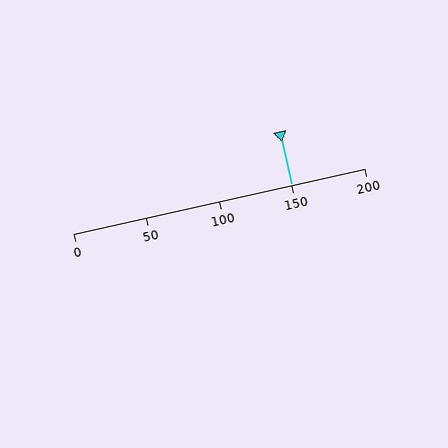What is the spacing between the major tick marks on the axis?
The major ticks are spaced 50 apart.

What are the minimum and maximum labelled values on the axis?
The axis runs from 0 to 200.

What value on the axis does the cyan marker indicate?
The marker indicates approximately 150.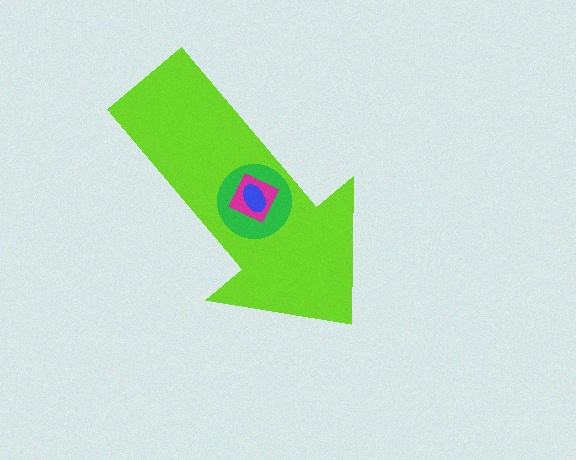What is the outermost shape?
The lime arrow.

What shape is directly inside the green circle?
The magenta diamond.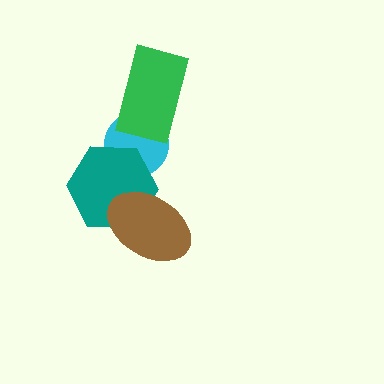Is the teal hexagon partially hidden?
Yes, it is partially covered by another shape.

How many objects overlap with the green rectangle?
1 object overlaps with the green rectangle.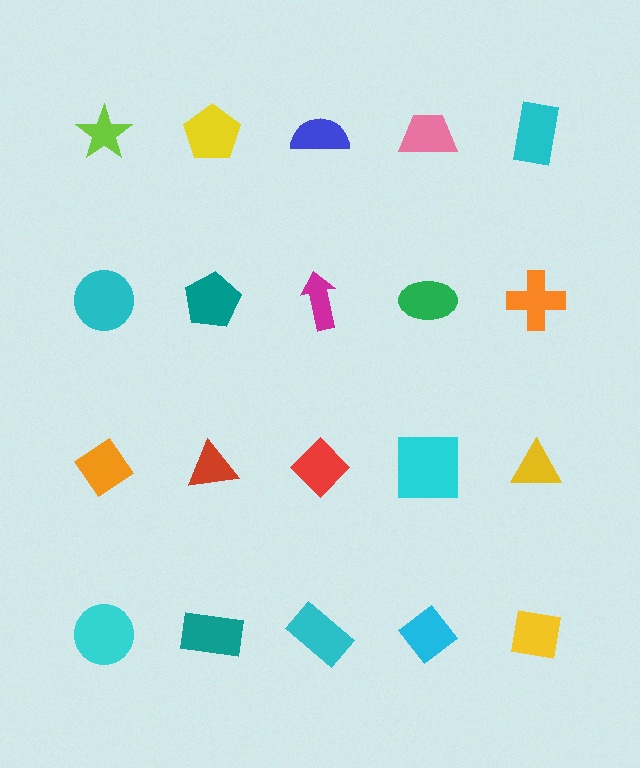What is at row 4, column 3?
A cyan rectangle.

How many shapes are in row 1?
5 shapes.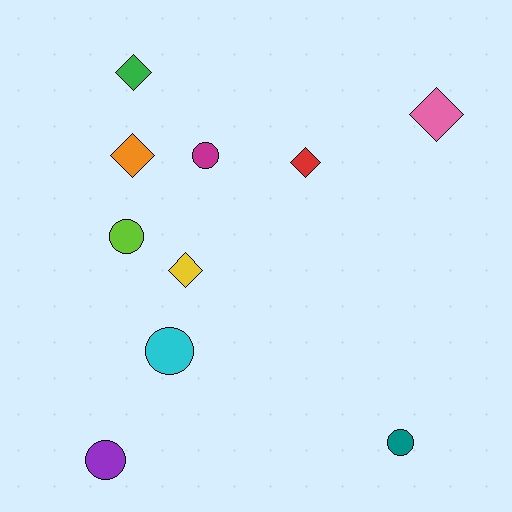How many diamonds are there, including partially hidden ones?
There are 5 diamonds.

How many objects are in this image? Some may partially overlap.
There are 10 objects.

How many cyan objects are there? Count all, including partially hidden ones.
There is 1 cyan object.